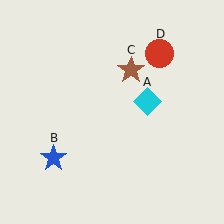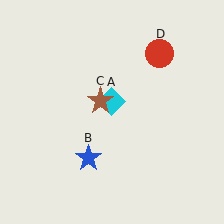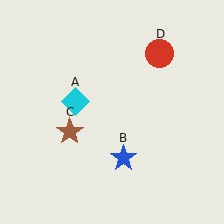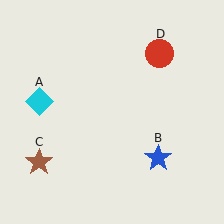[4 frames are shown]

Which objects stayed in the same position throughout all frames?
Red circle (object D) remained stationary.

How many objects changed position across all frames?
3 objects changed position: cyan diamond (object A), blue star (object B), brown star (object C).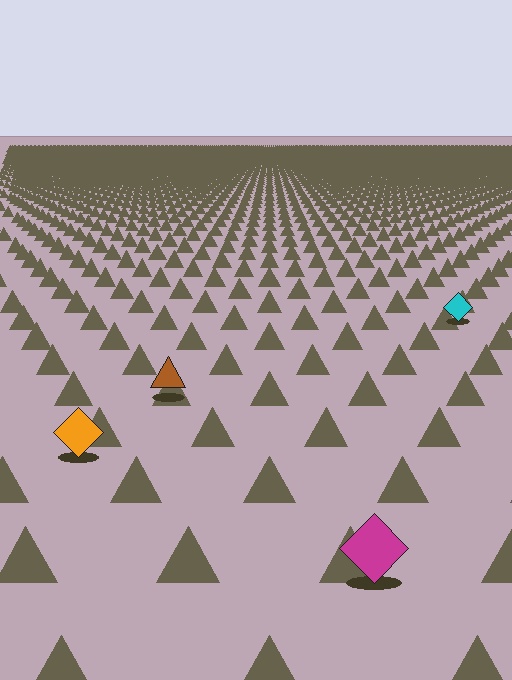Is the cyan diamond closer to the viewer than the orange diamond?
No. The orange diamond is closer — you can tell from the texture gradient: the ground texture is coarser near it.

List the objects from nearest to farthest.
From nearest to farthest: the magenta diamond, the orange diamond, the brown triangle, the cyan diamond.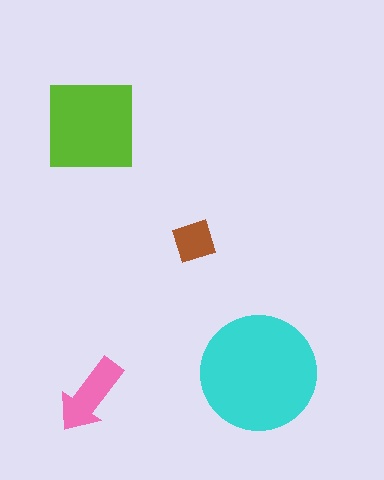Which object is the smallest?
The brown diamond.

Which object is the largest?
The cyan circle.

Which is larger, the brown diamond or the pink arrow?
The pink arrow.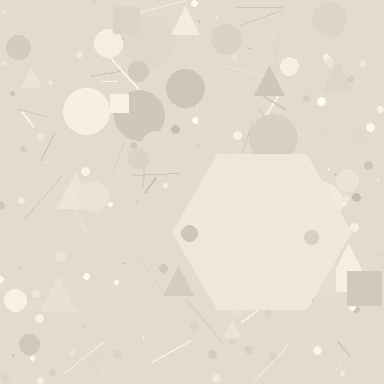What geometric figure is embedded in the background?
A hexagon is embedded in the background.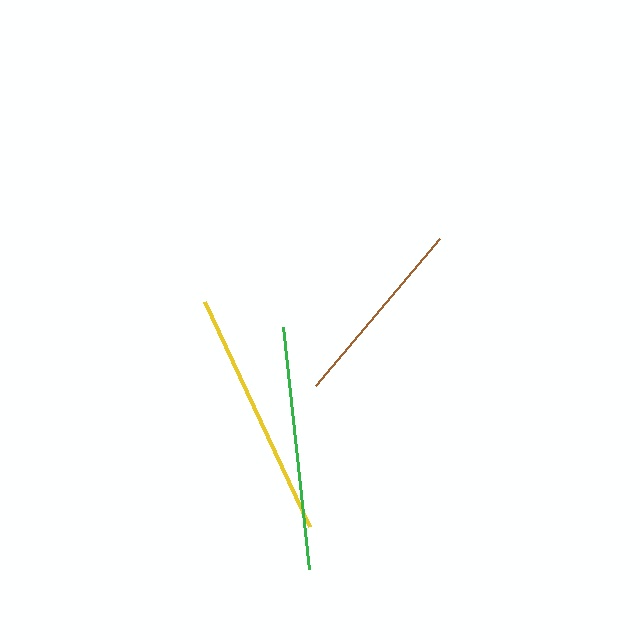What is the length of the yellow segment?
The yellow segment is approximately 249 pixels long.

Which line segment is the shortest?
The brown line is the shortest at approximately 192 pixels.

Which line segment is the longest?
The yellow line is the longest at approximately 249 pixels.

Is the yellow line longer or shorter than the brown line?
The yellow line is longer than the brown line.